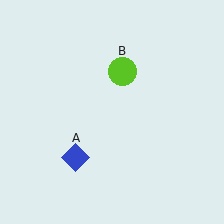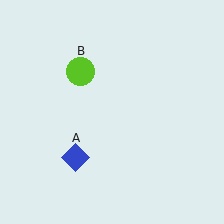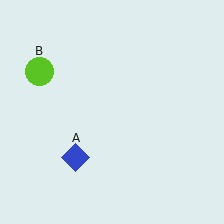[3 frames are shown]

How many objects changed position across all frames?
1 object changed position: lime circle (object B).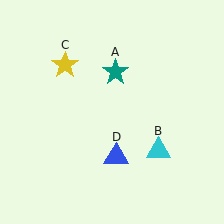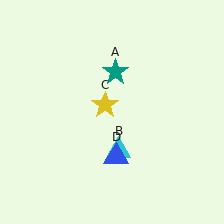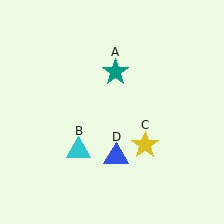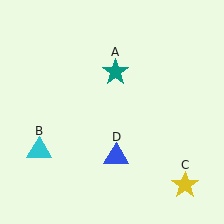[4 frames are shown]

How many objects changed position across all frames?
2 objects changed position: cyan triangle (object B), yellow star (object C).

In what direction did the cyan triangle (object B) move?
The cyan triangle (object B) moved left.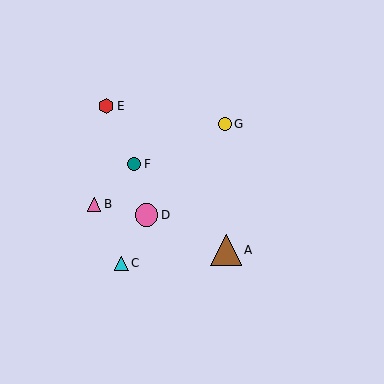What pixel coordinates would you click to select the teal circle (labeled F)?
Click at (134, 164) to select the teal circle F.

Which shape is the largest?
The brown triangle (labeled A) is the largest.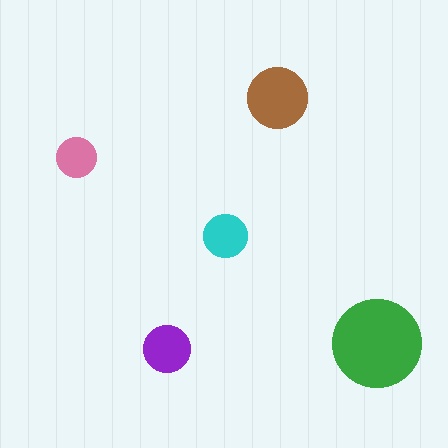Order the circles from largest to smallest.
the green one, the brown one, the purple one, the cyan one, the pink one.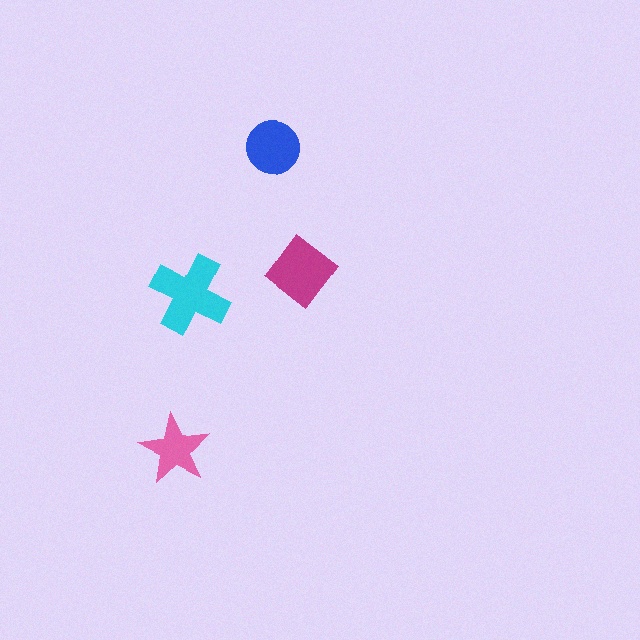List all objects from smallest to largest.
The pink star, the blue circle, the magenta diamond, the cyan cross.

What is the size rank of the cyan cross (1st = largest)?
1st.